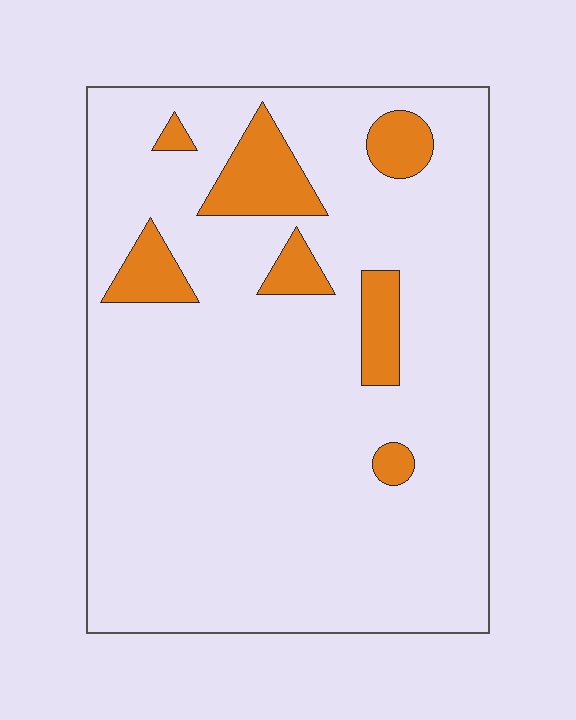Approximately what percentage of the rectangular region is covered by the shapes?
Approximately 10%.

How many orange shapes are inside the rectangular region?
7.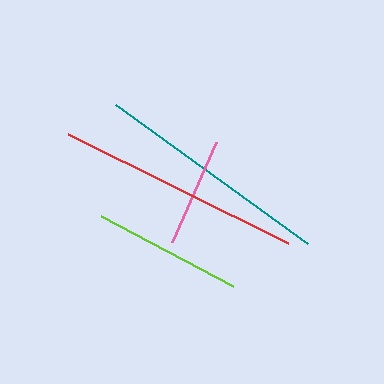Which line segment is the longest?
The red line is the longest at approximately 246 pixels.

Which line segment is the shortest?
The pink line is the shortest at approximately 110 pixels.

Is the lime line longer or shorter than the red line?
The red line is longer than the lime line.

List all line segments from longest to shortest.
From longest to shortest: red, teal, lime, pink.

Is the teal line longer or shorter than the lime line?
The teal line is longer than the lime line.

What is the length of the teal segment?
The teal segment is approximately 236 pixels long.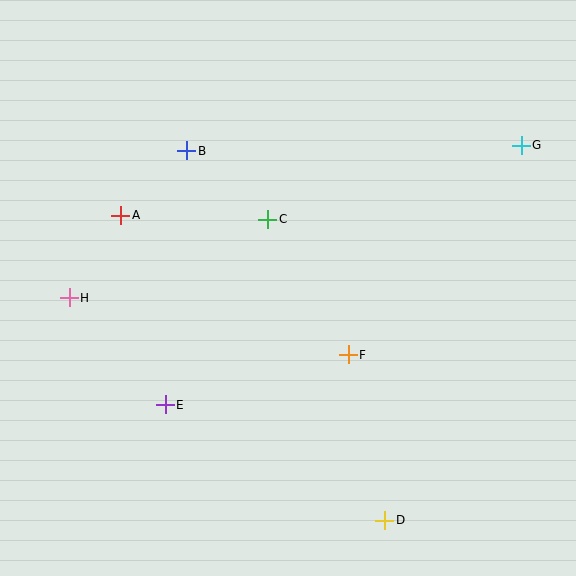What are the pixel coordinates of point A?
Point A is at (121, 215).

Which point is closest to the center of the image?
Point C at (268, 219) is closest to the center.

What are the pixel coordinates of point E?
Point E is at (165, 405).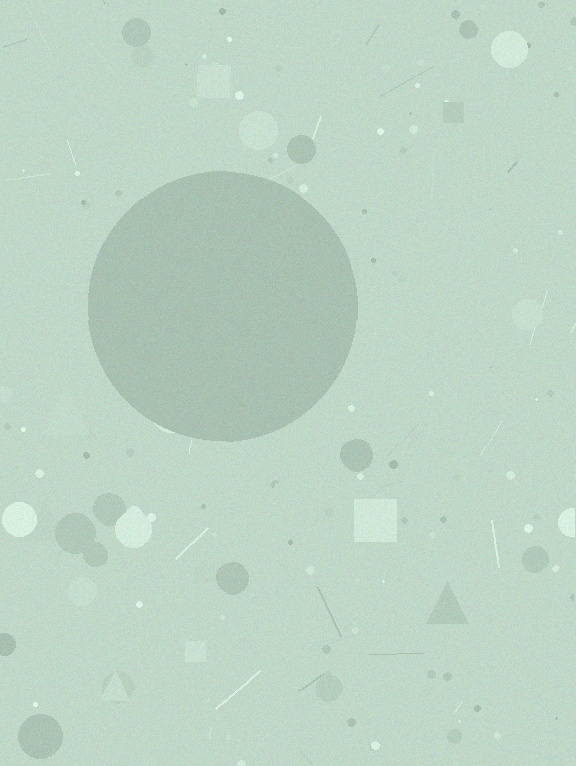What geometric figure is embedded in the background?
A circle is embedded in the background.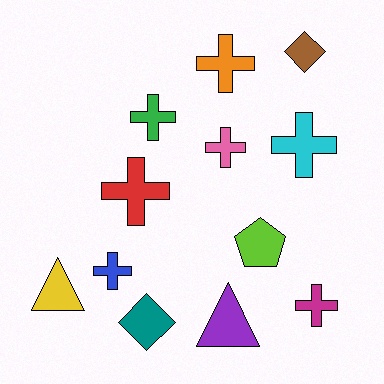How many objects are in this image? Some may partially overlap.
There are 12 objects.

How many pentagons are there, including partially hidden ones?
There is 1 pentagon.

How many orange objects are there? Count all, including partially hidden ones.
There is 1 orange object.